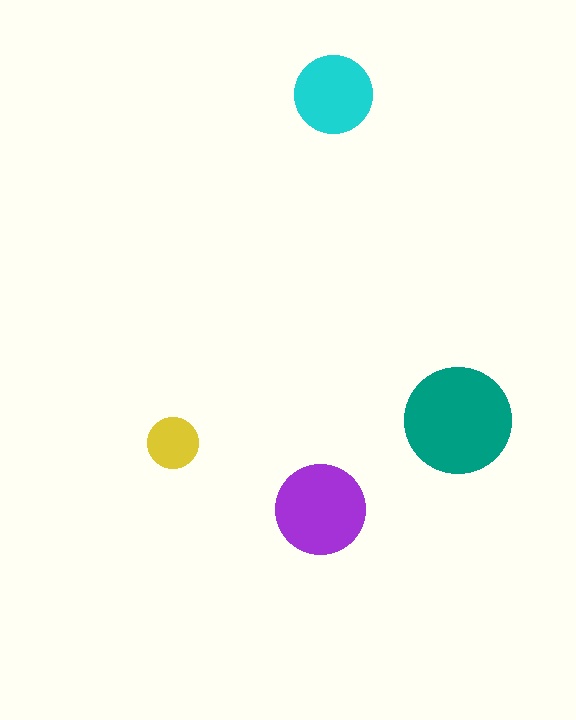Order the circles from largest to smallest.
the teal one, the purple one, the cyan one, the yellow one.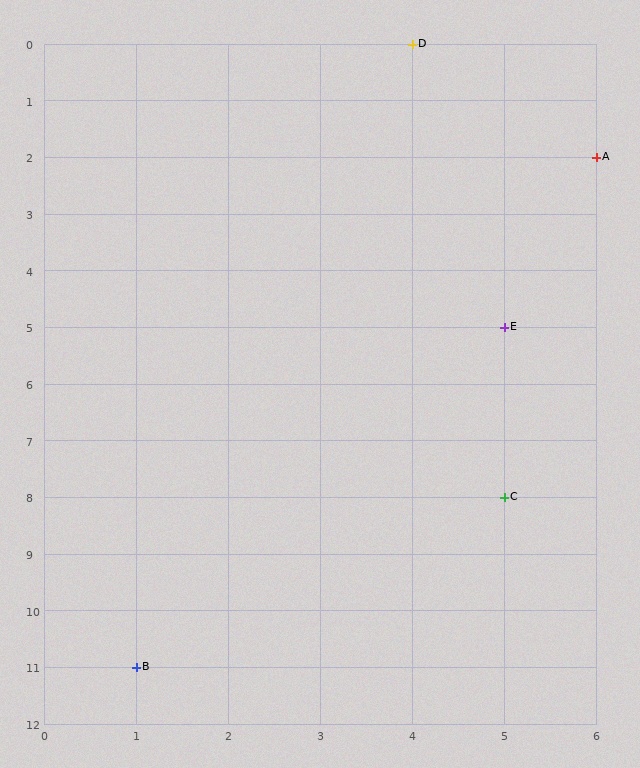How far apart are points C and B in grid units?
Points C and B are 4 columns and 3 rows apart (about 5.0 grid units diagonally).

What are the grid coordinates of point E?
Point E is at grid coordinates (5, 5).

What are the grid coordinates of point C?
Point C is at grid coordinates (5, 8).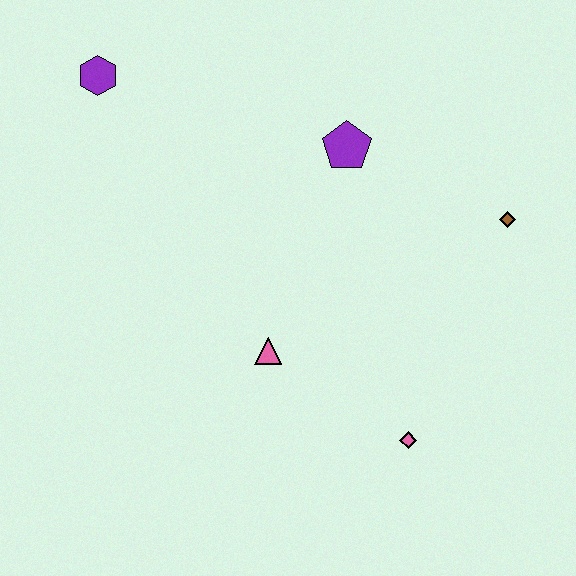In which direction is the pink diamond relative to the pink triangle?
The pink diamond is to the right of the pink triangle.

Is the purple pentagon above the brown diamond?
Yes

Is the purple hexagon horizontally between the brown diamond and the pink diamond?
No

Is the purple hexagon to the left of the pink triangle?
Yes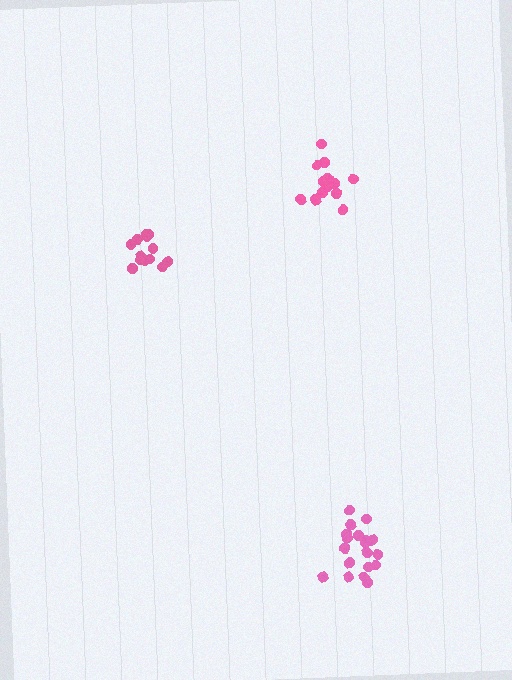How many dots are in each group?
Group 1: 19 dots, Group 2: 13 dots, Group 3: 14 dots (46 total).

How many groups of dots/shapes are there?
There are 3 groups.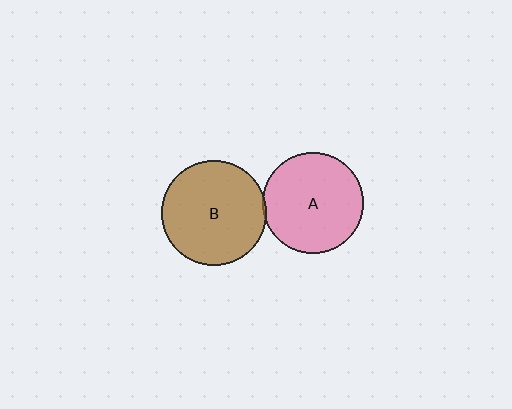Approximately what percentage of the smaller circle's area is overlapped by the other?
Approximately 5%.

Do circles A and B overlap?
Yes.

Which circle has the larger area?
Circle B (brown).